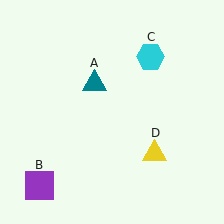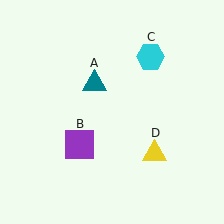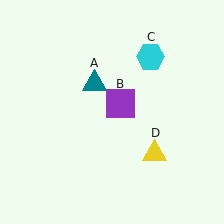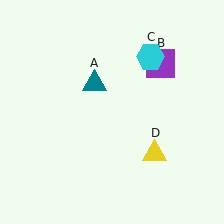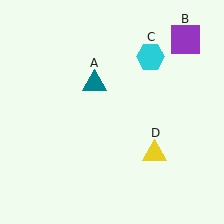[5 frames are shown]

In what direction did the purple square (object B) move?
The purple square (object B) moved up and to the right.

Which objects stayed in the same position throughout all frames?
Teal triangle (object A) and cyan hexagon (object C) and yellow triangle (object D) remained stationary.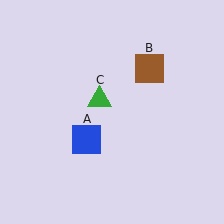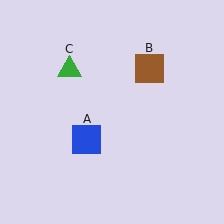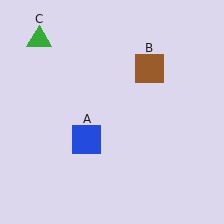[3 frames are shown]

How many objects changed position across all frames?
1 object changed position: green triangle (object C).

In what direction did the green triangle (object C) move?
The green triangle (object C) moved up and to the left.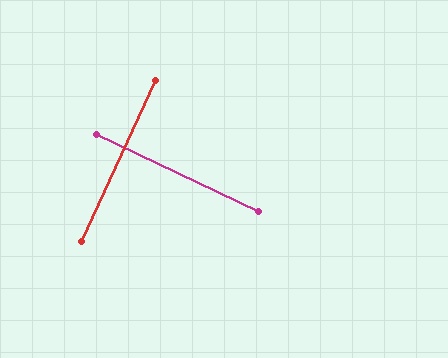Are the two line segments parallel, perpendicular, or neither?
Perpendicular — they meet at approximately 89°.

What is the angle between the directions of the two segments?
Approximately 89 degrees.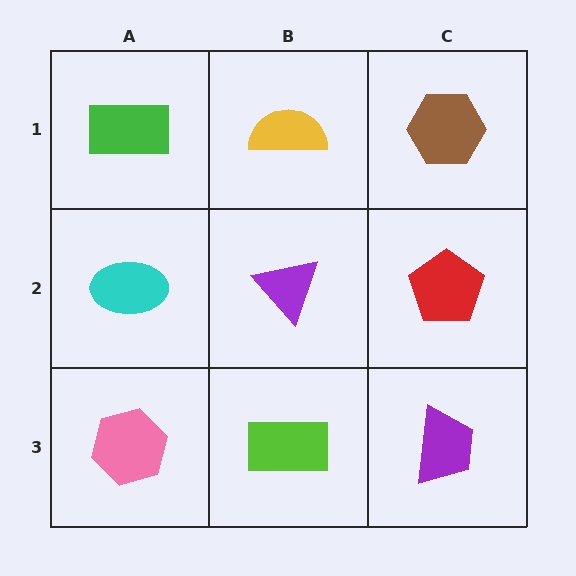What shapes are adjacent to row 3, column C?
A red pentagon (row 2, column C), a lime rectangle (row 3, column B).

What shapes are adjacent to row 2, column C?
A brown hexagon (row 1, column C), a purple trapezoid (row 3, column C), a purple triangle (row 2, column B).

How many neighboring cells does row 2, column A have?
3.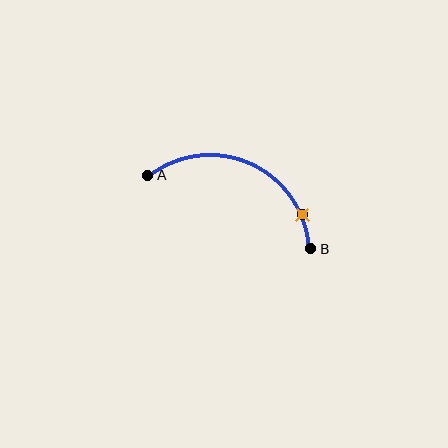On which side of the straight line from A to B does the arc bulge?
The arc bulges above the straight line connecting A and B.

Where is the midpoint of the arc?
The arc midpoint is the point on the curve farthest from the straight line joining A and B. It sits above that line.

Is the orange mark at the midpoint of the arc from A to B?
No. The orange mark lies on the arc but is closer to endpoint B. The arc midpoint would be at the point on the curve equidistant along the arc from both A and B.